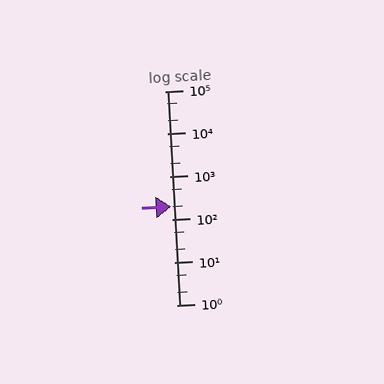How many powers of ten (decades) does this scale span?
The scale spans 5 decades, from 1 to 100000.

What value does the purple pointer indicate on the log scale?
The pointer indicates approximately 200.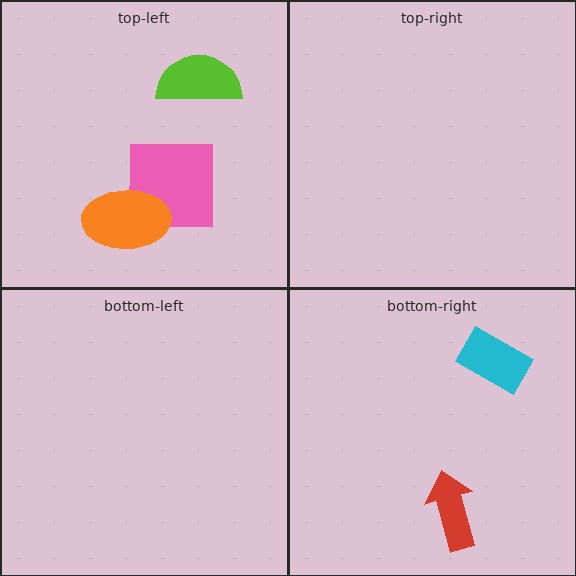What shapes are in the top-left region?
The pink square, the orange ellipse, the lime semicircle.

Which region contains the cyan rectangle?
The bottom-right region.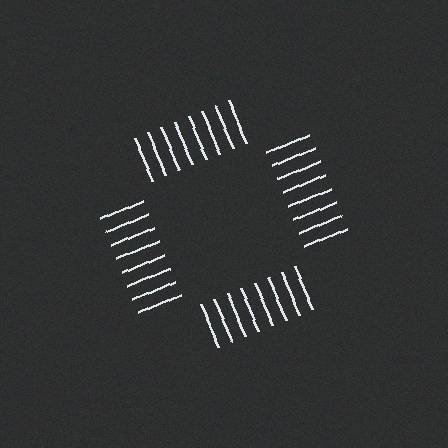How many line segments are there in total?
32 — 8 along each of the 4 edges.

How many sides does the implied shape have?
4 sides — the line-ends trace a square.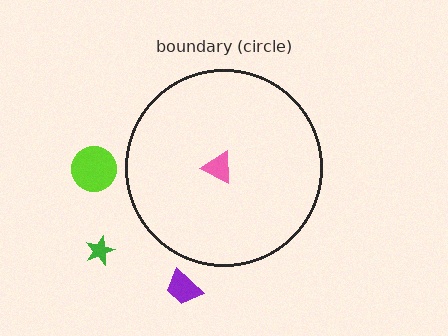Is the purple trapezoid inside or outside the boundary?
Outside.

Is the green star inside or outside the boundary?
Outside.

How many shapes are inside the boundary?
1 inside, 3 outside.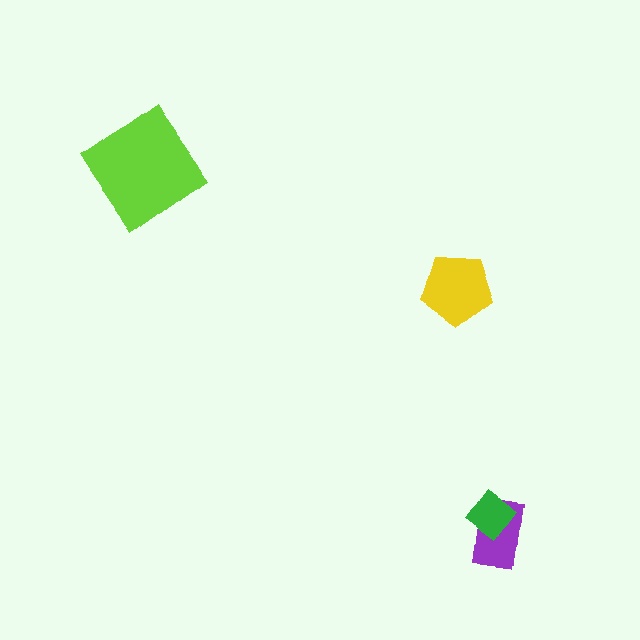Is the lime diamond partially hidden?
No, no other shape covers it.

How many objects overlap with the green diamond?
1 object overlaps with the green diamond.